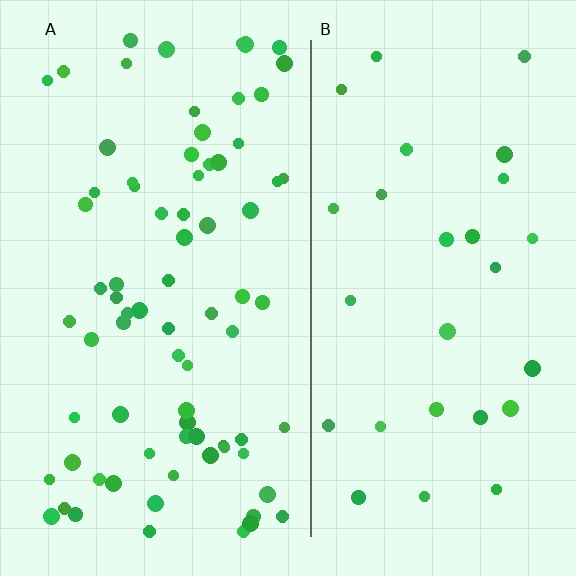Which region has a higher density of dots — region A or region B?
A (the left).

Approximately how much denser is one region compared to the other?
Approximately 2.7× — region A over region B.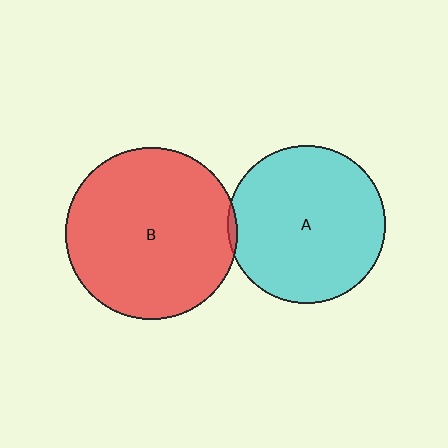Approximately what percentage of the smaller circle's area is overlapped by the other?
Approximately 5%.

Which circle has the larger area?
Circle B (red).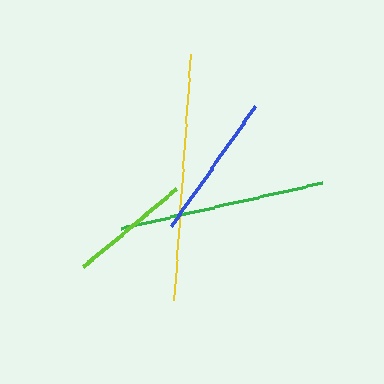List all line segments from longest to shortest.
From longest to shortest: yellow, green, blue, lime.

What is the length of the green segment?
The green segment is approximately 206 pixels long.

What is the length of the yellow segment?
The yellow segment is approximately 248 pixels long.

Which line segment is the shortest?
The lime line is the shortest at approximately 121 pixels.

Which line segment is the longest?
The yellow line is the longest at approximately 248 pixels.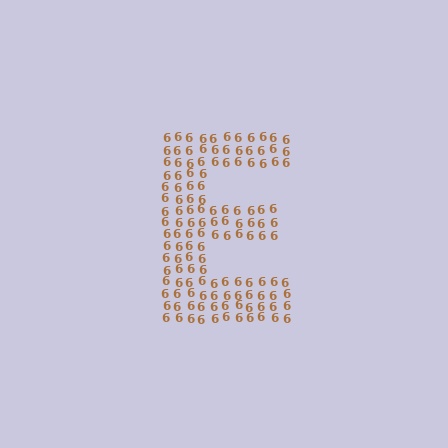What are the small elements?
The small elements are digit 6's.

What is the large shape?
The large shape is the letter E.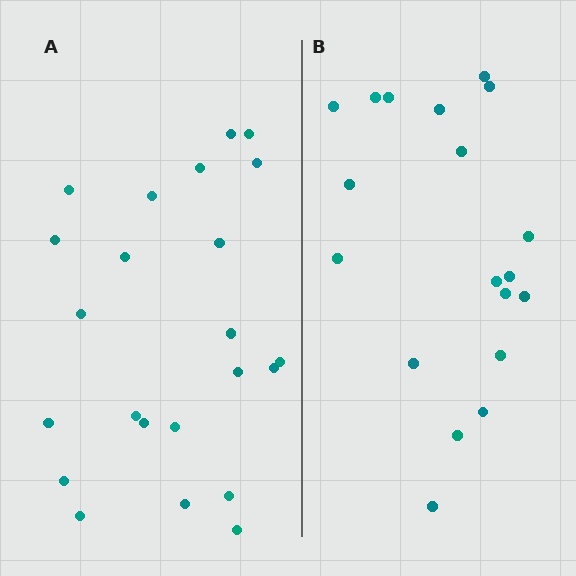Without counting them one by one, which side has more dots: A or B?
Region A (the left region) has more dots.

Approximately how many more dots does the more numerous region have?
Region A has about 4 more dots than region B.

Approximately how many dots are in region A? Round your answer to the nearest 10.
About 20 dots. (The exact count is 23, which rounds to 20.)